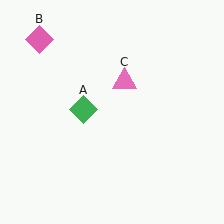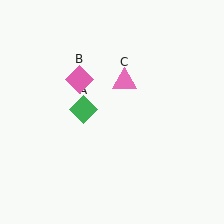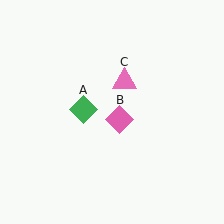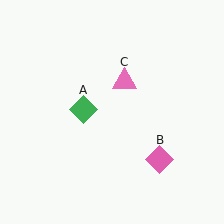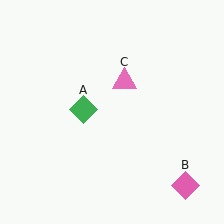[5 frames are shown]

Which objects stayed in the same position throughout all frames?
Green diamond (object A) and pink triangle (object C) remained stationary.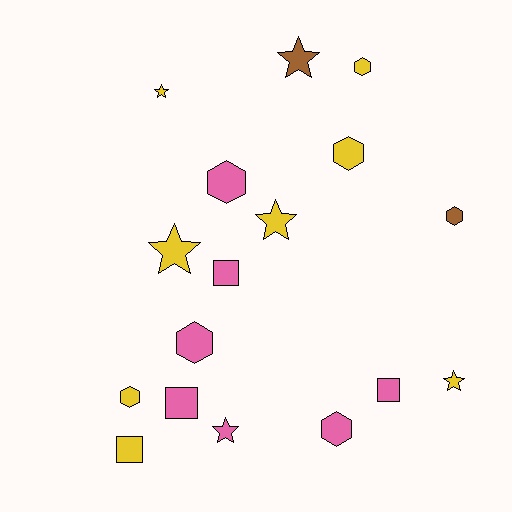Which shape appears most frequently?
Hexagon, with 7 objects.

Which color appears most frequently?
Yellow, with 8 objects.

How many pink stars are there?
There is 1 pink star.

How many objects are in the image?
There are 17 objects.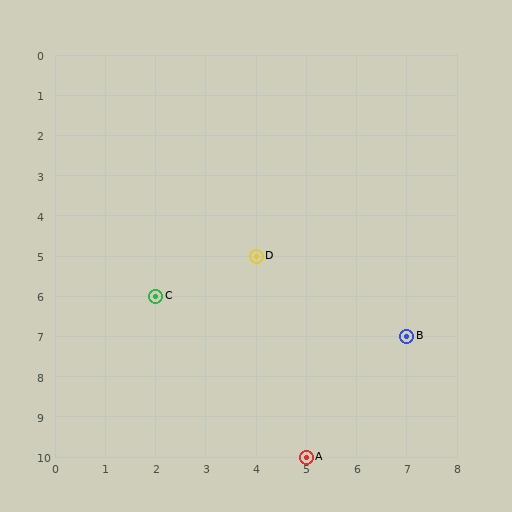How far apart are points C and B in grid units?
Points C and B are 5 columns and 1 row apart (about 5.1 grid units diagonally).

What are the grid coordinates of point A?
Point A is at grid coordinates (5, 10).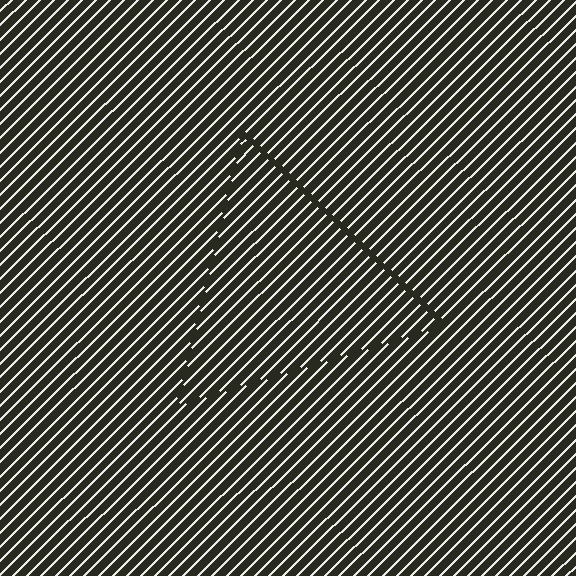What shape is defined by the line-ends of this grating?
An illusory triangle. The interior of the shape contains the same grating, shifted by half a period — the contour is defined by the phase discontinuity where line-ends from the inner and outer gratings abut.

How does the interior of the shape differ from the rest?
The interior of the shape contains the same grating, shifted by half a period — the contour is defined by the phase discontinuity where line-ends from the inner and outer gratings abut.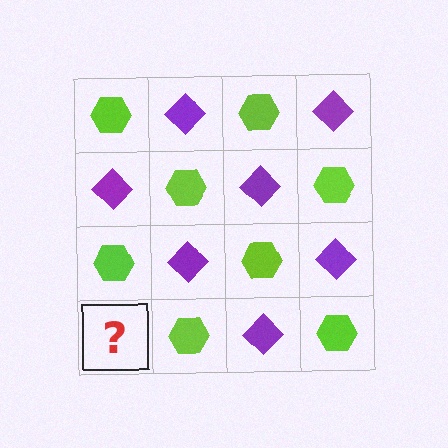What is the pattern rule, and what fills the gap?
The rule is that it alternates lime hexagon and purple diamond in a checkerboard pattern. The gap should be filled with a purple diamond.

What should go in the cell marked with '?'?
The missing cell should contain a purple diamond.